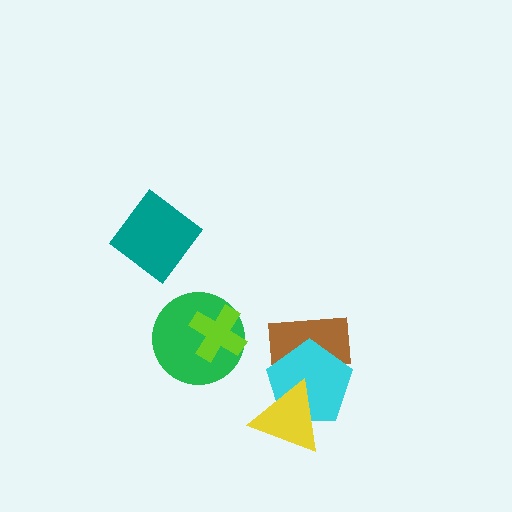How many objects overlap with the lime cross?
1 object overlaps with the lime cross.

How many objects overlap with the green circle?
1 object overlaps with the green circle.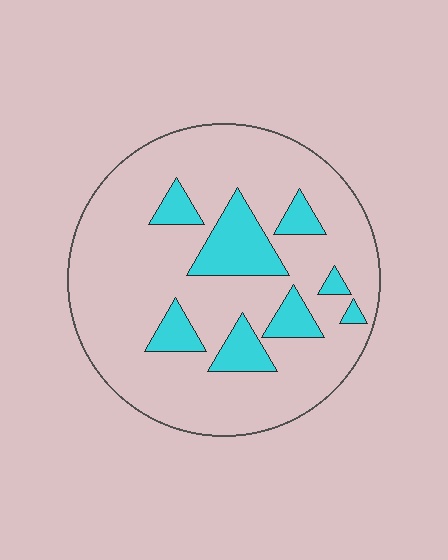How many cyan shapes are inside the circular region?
8.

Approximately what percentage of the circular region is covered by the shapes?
Approximately 20%.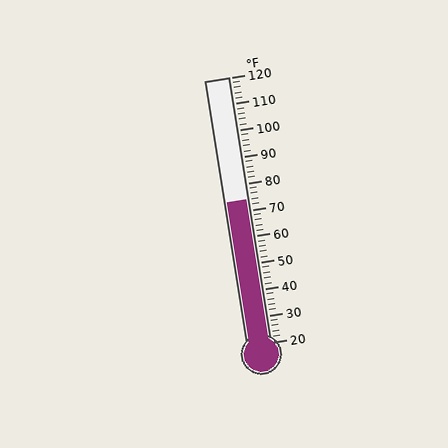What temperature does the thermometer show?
The thermometer shows approximately 74°F.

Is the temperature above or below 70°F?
The temperature is above 70°F.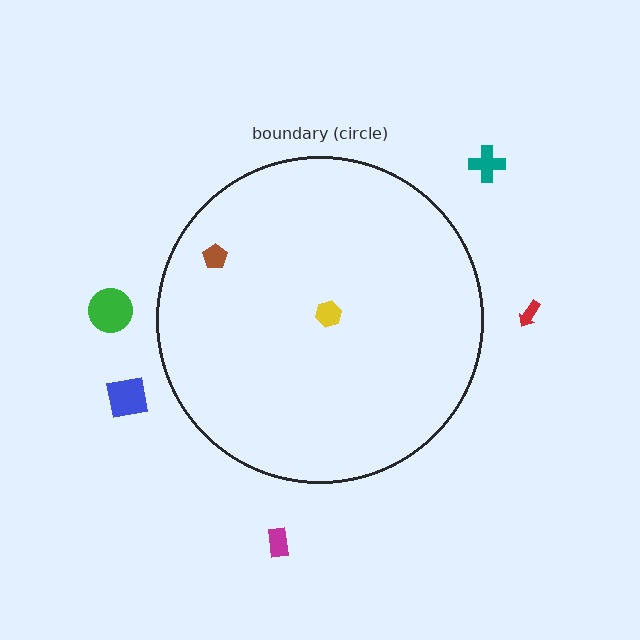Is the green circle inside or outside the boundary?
Outside.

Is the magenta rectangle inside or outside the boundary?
Outside.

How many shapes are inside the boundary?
2 inside, 5 outside.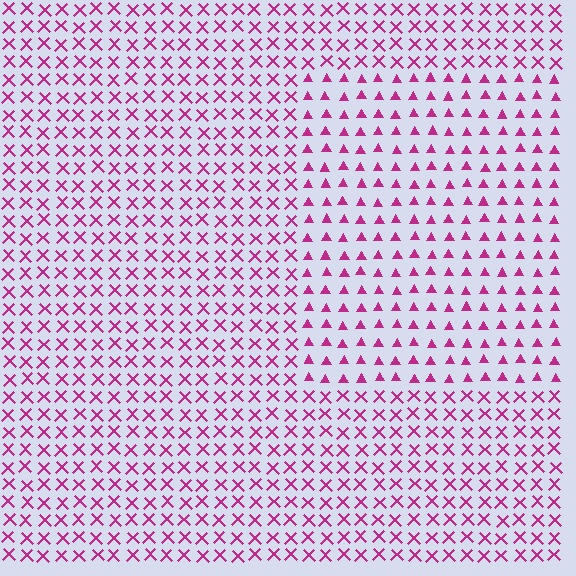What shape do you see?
I see a rectangle.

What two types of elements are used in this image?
The image uses triangles inside the rectangle region and X marks outside it.